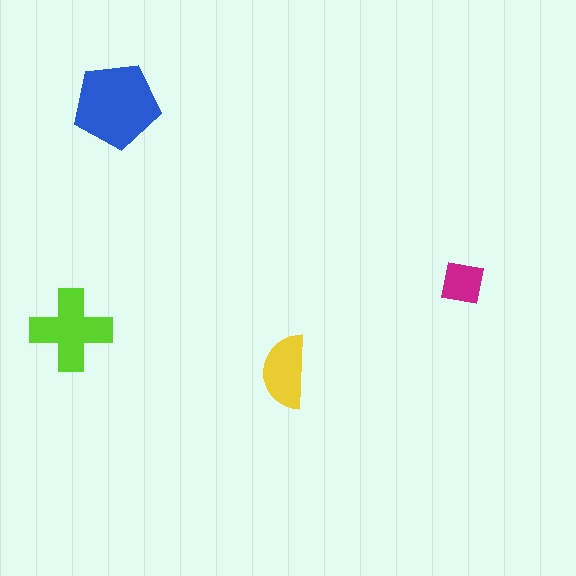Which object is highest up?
The blue pentagon is topmost.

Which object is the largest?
The blue pentagon.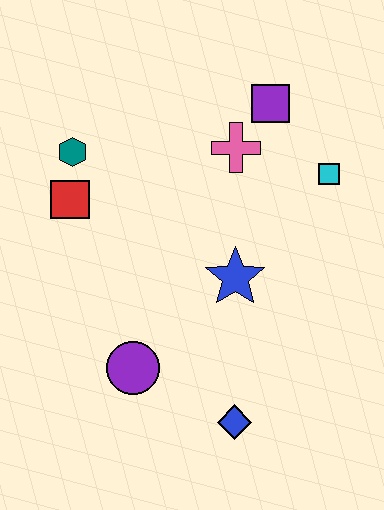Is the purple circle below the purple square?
Yes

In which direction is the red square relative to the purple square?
The red square is to the left of the purple square.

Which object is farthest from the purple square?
The blue diamond is farthest from the purple square.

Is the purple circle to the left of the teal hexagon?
No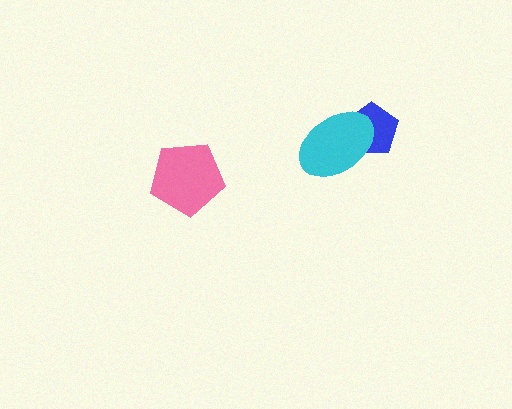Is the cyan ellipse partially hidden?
No, no other shape covers it.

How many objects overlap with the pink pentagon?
0 objects overlap with the pink pentagon.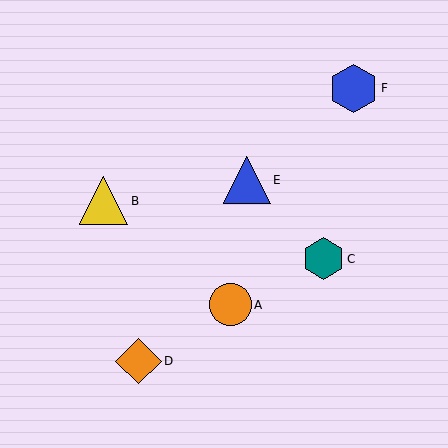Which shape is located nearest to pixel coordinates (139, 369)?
The orange diamond (labeled D) at (138, 361) is nearest to that location.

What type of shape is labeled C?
Shape C is a teal hexagon.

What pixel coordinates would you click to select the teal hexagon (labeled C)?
Click at (324, 259) to select the teal hexagon C.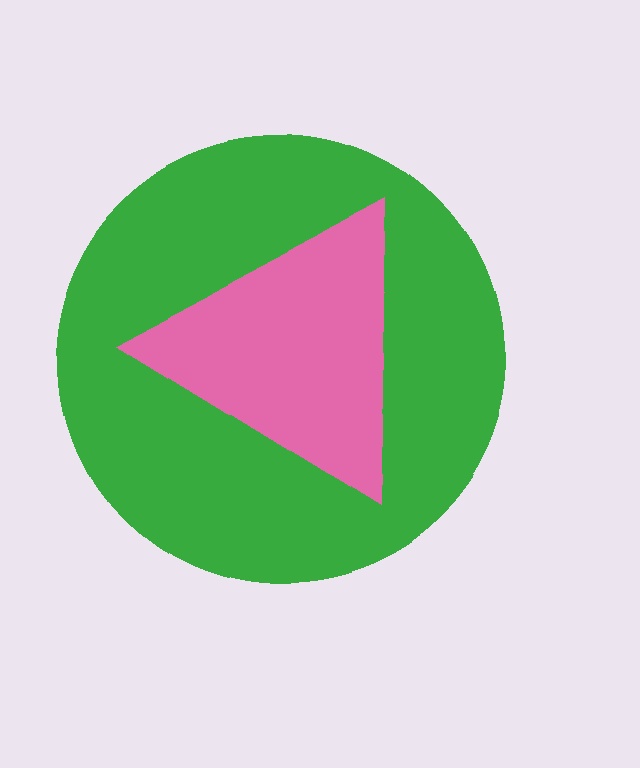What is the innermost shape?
The pink triangle.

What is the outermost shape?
The green circle.